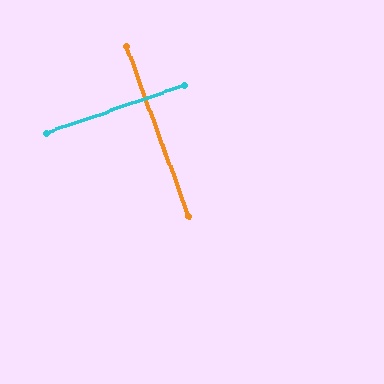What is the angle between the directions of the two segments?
Approximately 89 degrees.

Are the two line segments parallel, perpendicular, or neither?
Perpendicular — they meet at approximately 89°.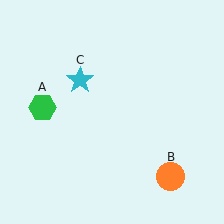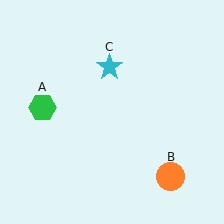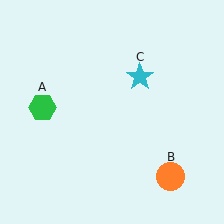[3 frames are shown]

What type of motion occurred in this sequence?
The cyan star (object C) rotated clockwise around the center of the scene.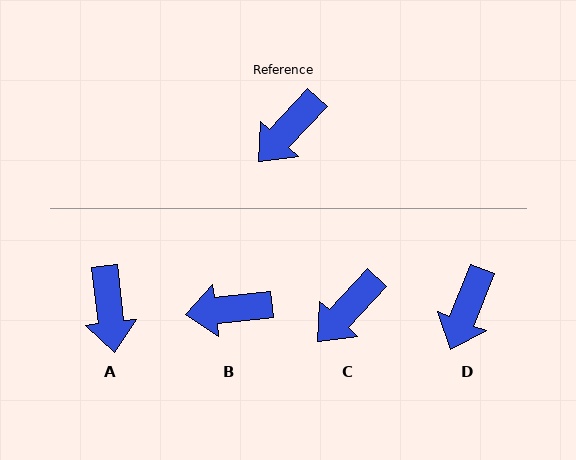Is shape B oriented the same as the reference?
No, it is off by about 40 degrees.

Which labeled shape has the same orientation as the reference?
C.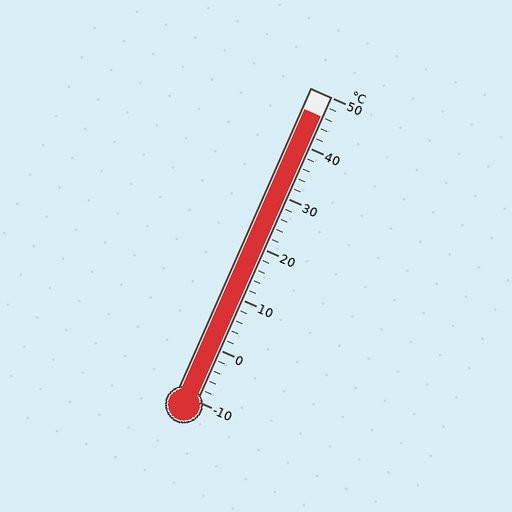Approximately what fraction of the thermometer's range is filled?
The thermometer is filled to approximately 95% of its range.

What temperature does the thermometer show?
The thermometer shows approximately 46°C.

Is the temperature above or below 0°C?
The temperature is above 0°C.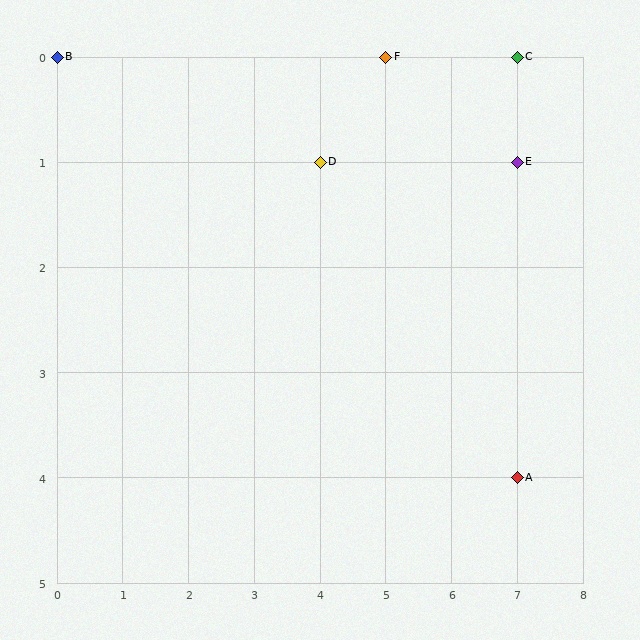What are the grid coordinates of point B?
Point B is at grid coordinates (0, 0).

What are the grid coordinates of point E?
Point E is at grid coordinates (7, 1).